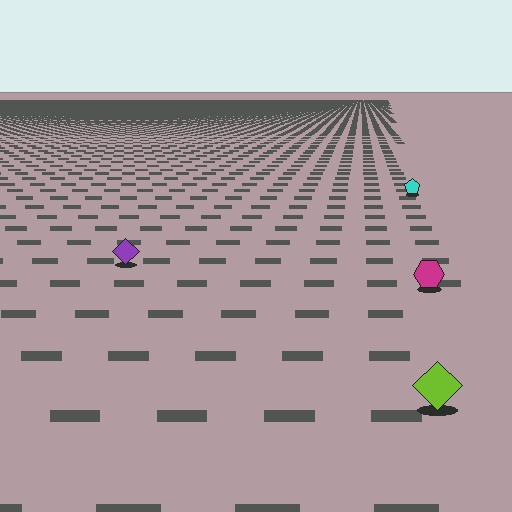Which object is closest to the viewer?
The lime diamond is closest. The texture marks near it are larger and more spread out.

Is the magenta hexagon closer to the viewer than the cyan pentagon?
Yes. The magenta hexagon is closer — you can tell from the texture gradient: the ground texture is coarser near it.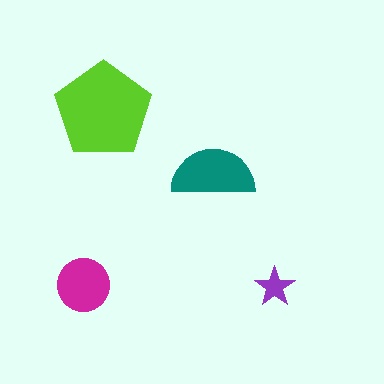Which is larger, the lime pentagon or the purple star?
The lime pentagon.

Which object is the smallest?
The purple star.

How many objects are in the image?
There are 4 objects in the image.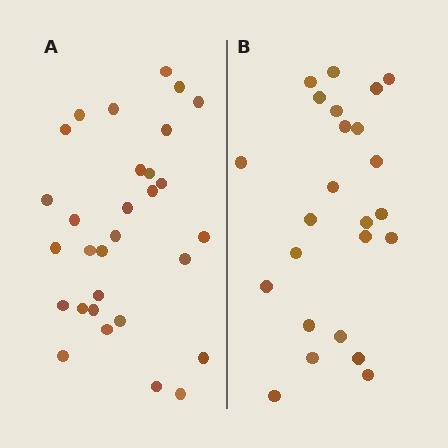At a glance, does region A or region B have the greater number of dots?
Region A (the left region) has more dots.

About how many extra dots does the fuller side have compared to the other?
Region A has about 6 more dots than region B.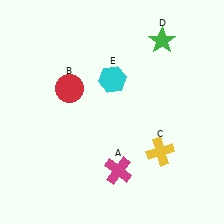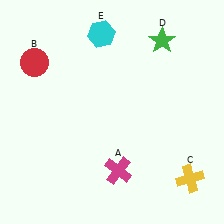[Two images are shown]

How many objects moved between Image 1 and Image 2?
3 objects moved between the two images.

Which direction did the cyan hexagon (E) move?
The cyan hexagon (E) moved up.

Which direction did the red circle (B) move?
The red circle (B) moved left.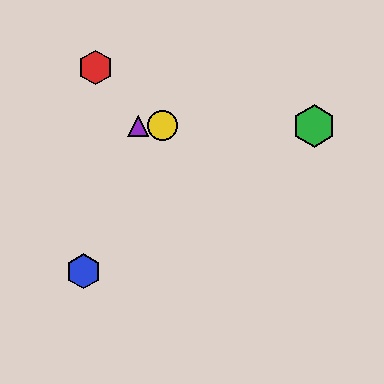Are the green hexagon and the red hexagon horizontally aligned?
No, the green hexagon is at y≈126 and the red hexagon is at y≈67.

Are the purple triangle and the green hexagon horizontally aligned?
Yes, both are at y≈126.